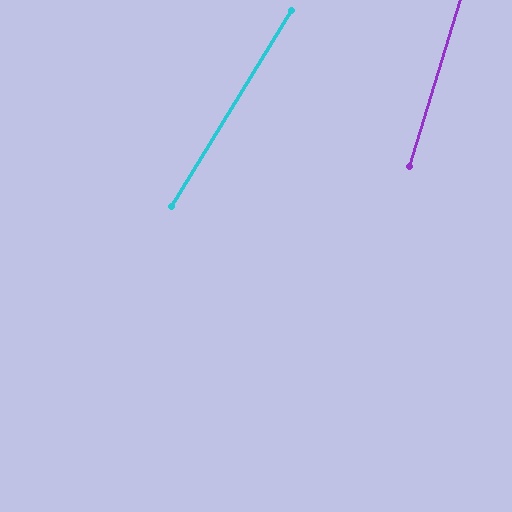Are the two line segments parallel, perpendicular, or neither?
Neither parallel nor perpendicular — they differ by about 15°.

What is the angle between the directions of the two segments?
Approximately 15 degrees.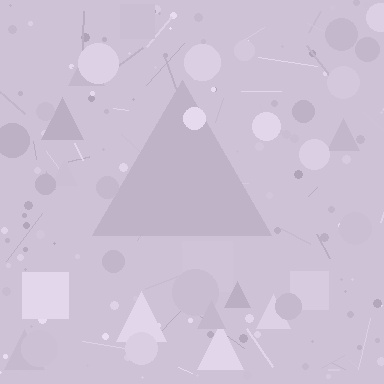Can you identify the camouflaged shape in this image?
The camouflaged shape is a triangle.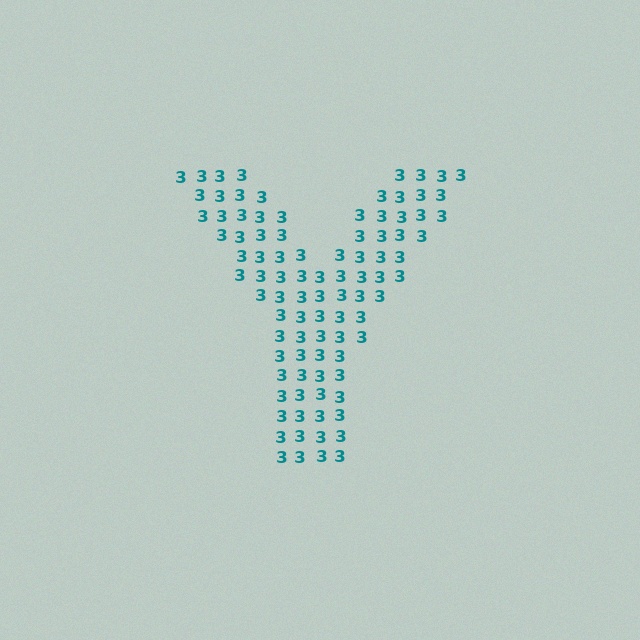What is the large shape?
The large shape is the letter Y.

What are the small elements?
The small elements are digit 3's.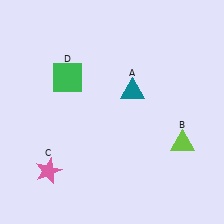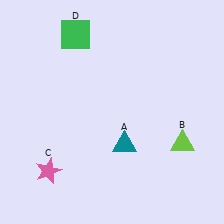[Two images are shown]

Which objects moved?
The objects that moved are: the teal triangle (A), the green square (D).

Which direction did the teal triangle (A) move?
The teal triangle (A) moved down.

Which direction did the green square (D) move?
The green square (D) moved up.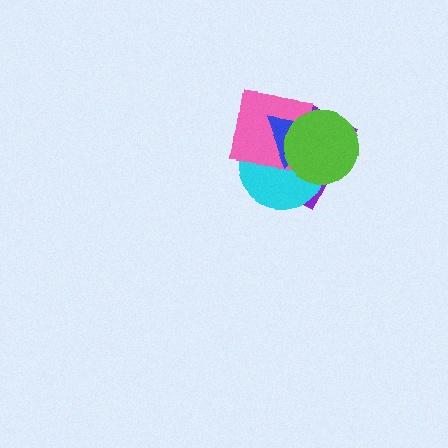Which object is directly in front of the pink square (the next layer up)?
The blue triangle is directly in front of the pink square.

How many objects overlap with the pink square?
4 objects overlap with the pink square.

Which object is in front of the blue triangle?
The lime circle is in front of the blue triangle.